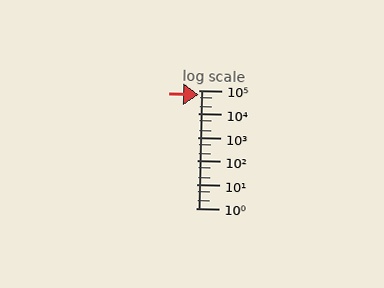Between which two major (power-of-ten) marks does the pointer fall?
The pointer is between 10000 and 100000.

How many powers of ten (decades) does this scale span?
The scale spans 5 decades, from 1 to 100000.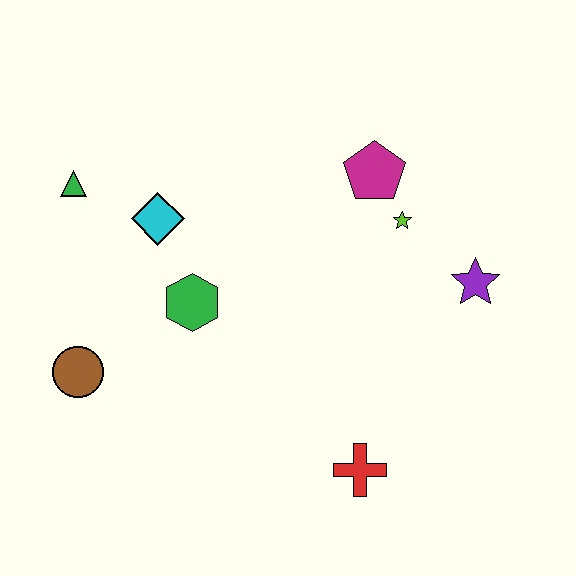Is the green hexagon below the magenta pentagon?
Yes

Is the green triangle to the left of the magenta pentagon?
Yes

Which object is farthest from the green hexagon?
The purple star is farthest from the green hexagon.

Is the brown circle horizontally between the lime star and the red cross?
No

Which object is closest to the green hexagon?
The cyan diamond is closest to the green hexagon.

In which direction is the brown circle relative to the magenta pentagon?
The brown circle is to the left of the magenta pentagon.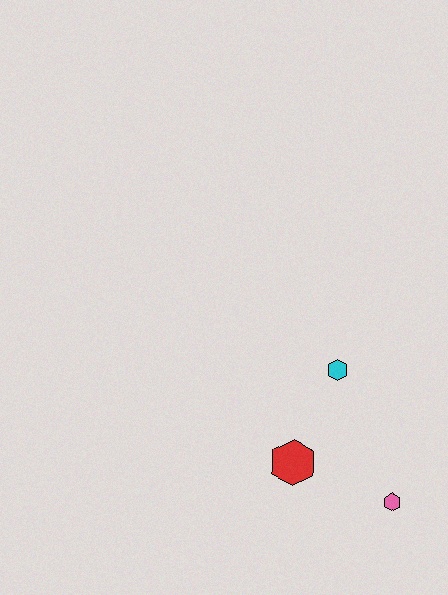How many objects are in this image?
There are 3 objects.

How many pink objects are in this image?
There is 1 pink object.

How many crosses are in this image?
There are no crosses.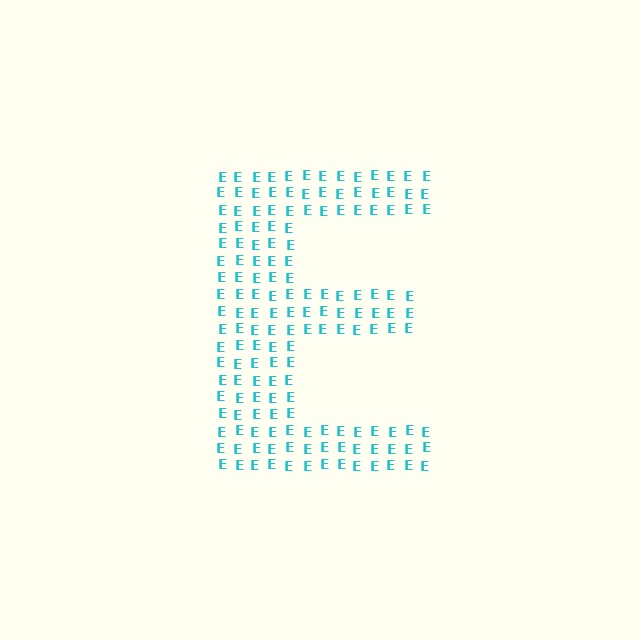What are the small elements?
The small elements are letter E's.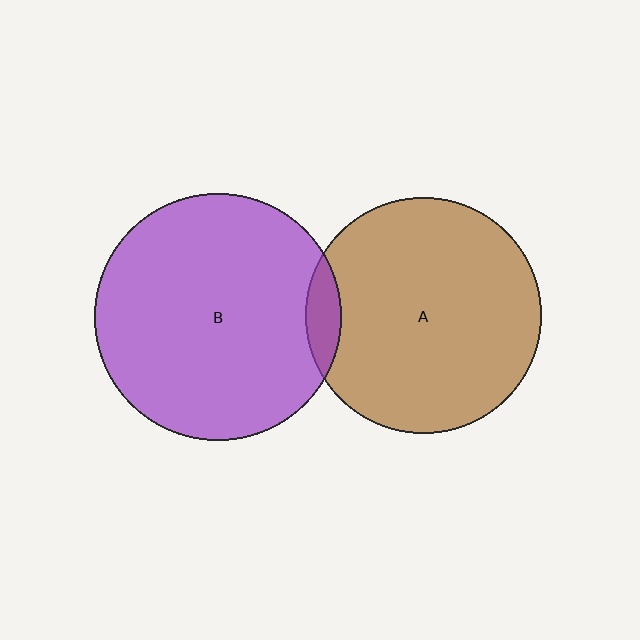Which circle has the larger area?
Circle B (purple).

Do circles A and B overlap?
Yes.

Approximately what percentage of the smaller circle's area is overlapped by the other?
Approximately 5%.